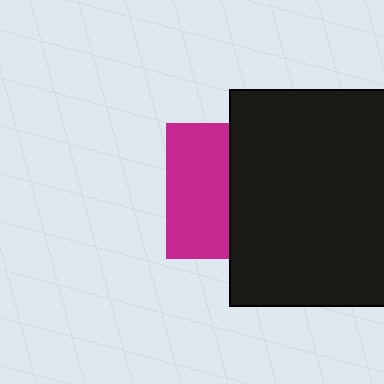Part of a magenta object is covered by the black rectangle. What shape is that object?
It is a square.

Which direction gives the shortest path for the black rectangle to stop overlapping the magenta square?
Moving right gives the shortest separation.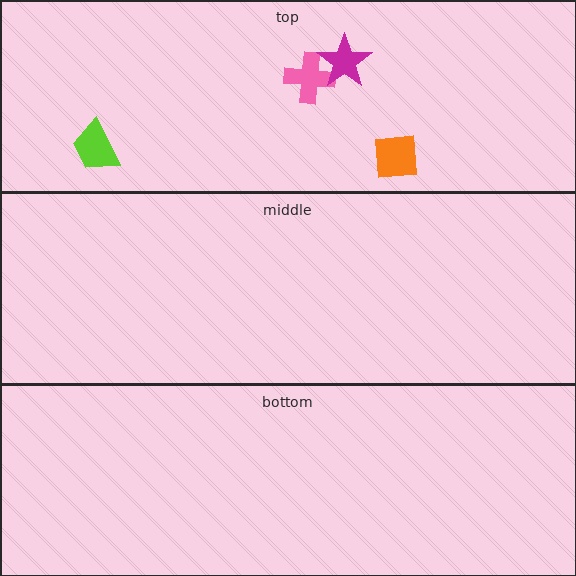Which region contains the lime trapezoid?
The top region.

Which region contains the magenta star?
The top region.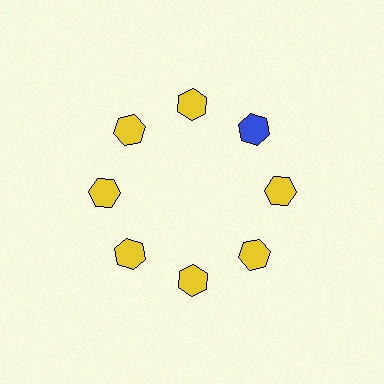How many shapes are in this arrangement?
There are 8 shapes arranged in a ring pattern.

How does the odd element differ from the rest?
It has a different color: blue instead of yellow.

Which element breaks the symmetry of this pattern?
The blue hexagon at roughly the 2 o'clock position breaks the symmetry. All other shapes are yellow hexagons.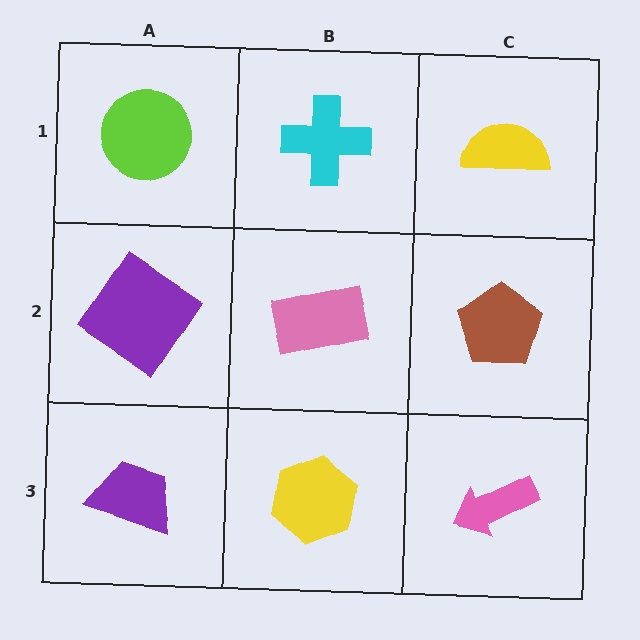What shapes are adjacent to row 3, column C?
A brown pentagon (row 2, column C), a yellow hexagon (row 3, column B).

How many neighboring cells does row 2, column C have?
3.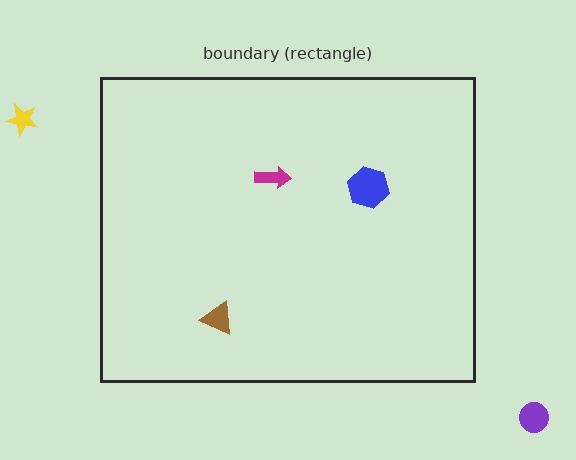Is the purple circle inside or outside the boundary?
Outside.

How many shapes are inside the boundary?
3 inside, 2 outside.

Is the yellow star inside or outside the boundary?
Outside.